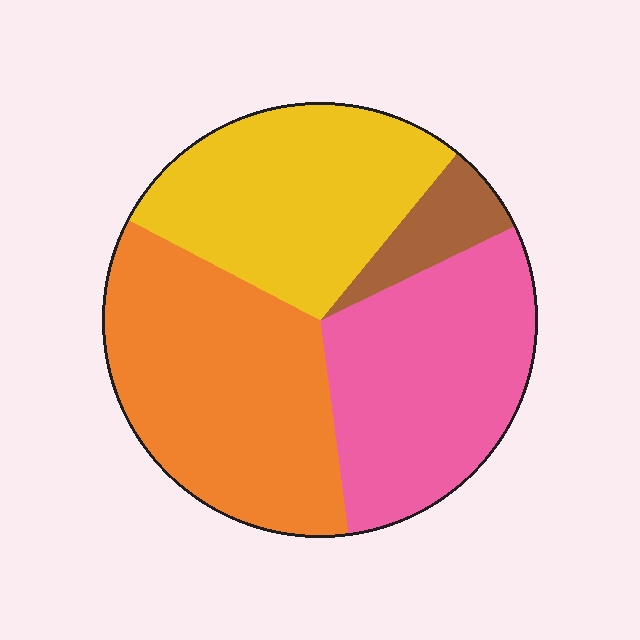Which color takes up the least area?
Brown, at roughly 5%.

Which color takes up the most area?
Orange, at roughly 35%.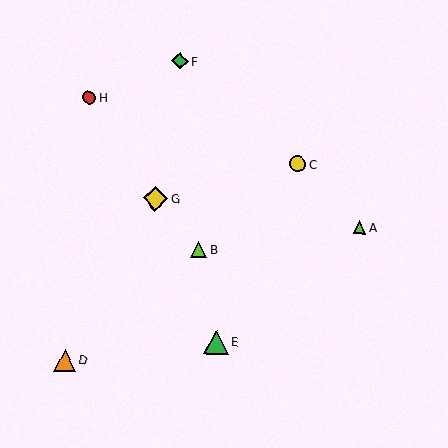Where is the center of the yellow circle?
The center of the yellow circle is at (298, 164).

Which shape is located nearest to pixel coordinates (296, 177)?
The yellow circle (labeled C) at (298, 164) is nearest to that location.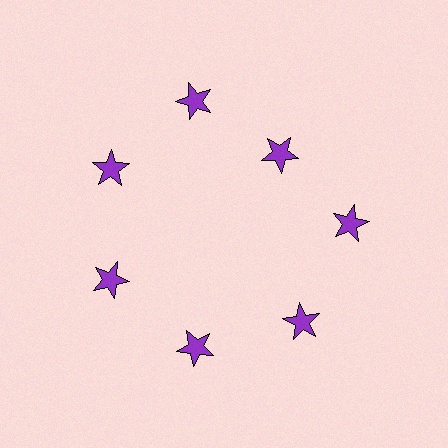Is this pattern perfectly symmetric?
No. The 7 purple stars are arranged in a ring, but one element near the 1 o'clock position is pulled inward toward the center, breaking the 7-fold rotational symmetry.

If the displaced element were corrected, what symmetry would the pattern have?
It would have 7-fold rotational symmetry — the pattern would map onto itself every 51 degrees.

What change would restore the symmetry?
The symmetry would be restored by moving it outward, back onto the ring so that all 7 stars sit at equal angles and equal distance from the center.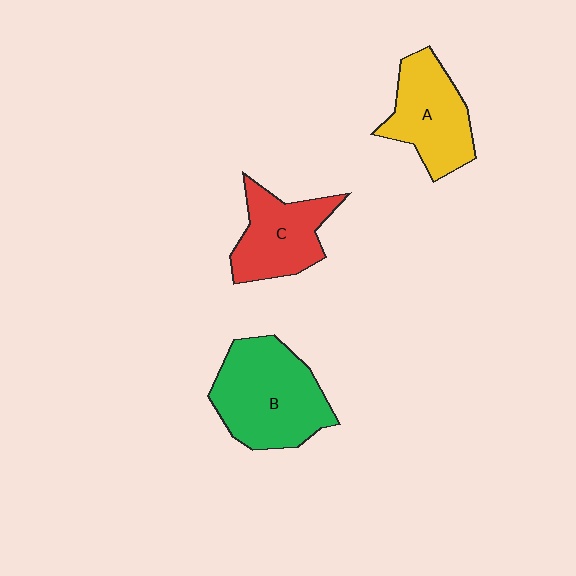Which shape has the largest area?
Shape B (green).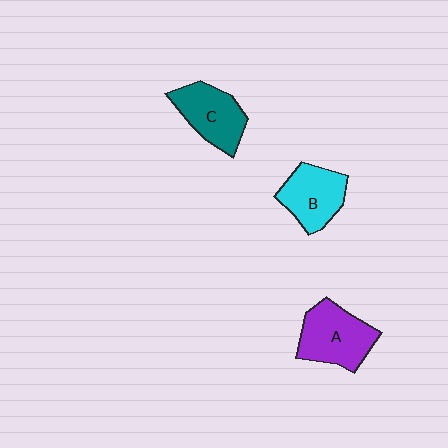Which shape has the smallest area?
Shape B (cyan).